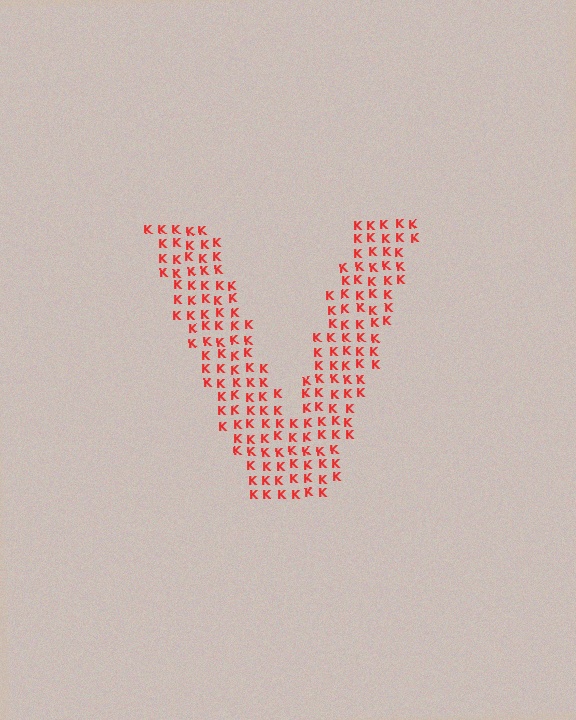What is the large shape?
The large shape is the letter V.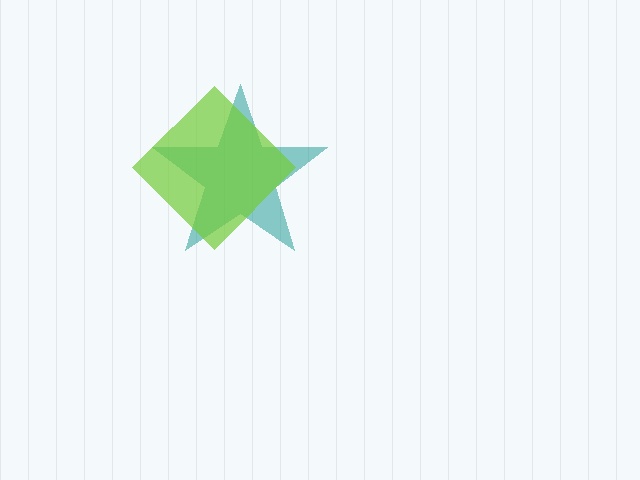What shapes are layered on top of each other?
The layered shapes are: a teal star, a lime diamond.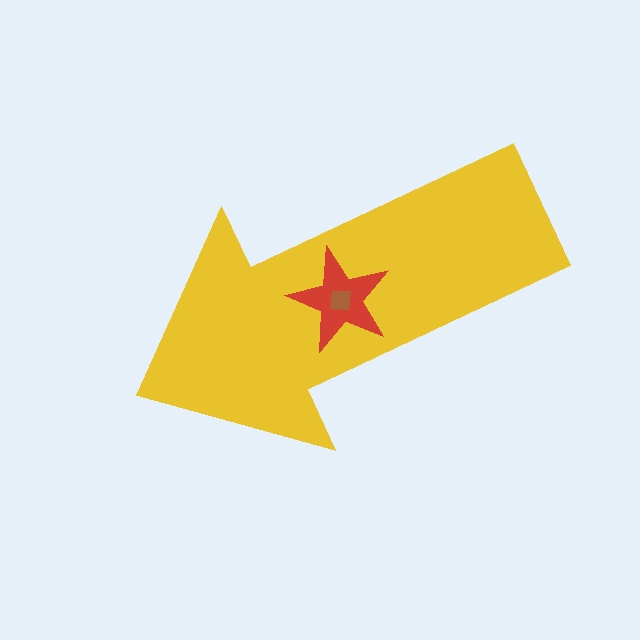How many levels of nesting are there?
3.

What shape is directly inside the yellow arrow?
The red star.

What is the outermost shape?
The yellow arrow.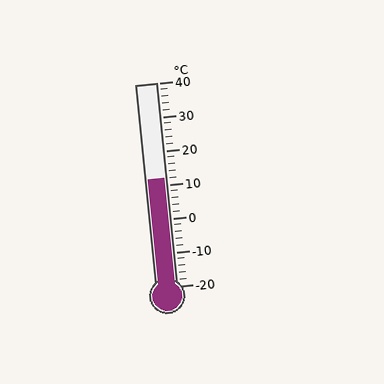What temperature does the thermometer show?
The thermometer shows approximately 12°C.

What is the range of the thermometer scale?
The thermometer scale ranges from -20°C to 40°C.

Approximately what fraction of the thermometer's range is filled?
The thermometer is filled to approximately 55% of its range.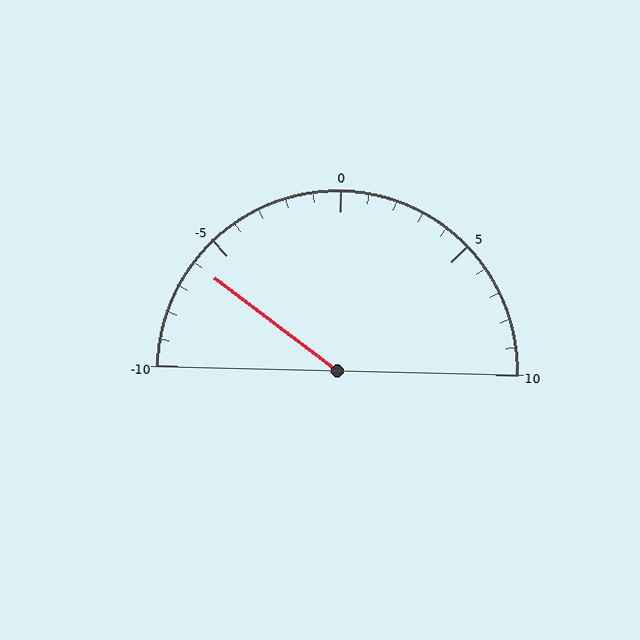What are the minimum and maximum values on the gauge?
The gauge ranges from -10 to 10.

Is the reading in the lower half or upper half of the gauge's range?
The reading is in the lower half of the range (-10 to 10).